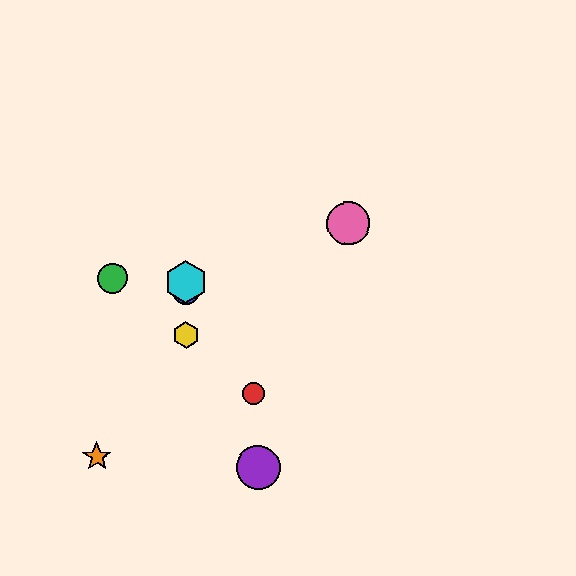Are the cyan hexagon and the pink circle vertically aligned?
No, the cyan hexagon is at x≈186 and the pink circle is at x≈348.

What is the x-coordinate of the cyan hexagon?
The cyan hexagon is at x≈186.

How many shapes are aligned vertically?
3 shapes (the blue circle, the yellow hexagon, the cyan hexagon) are aligned vertically.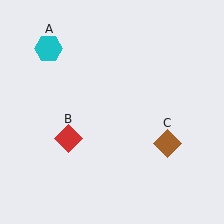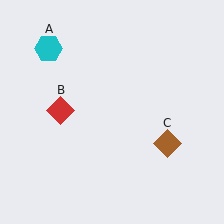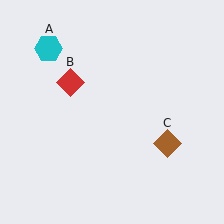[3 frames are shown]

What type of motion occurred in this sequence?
The red diamond (object B) rotated clockwise around the center of the scene.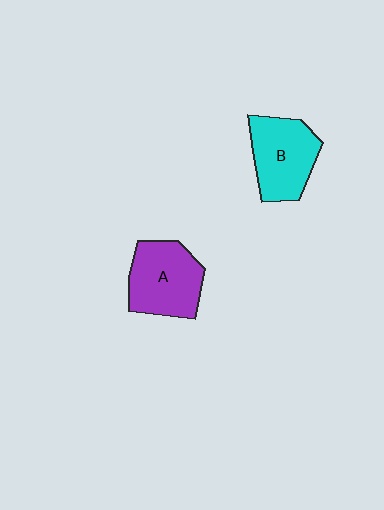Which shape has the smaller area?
Shape B (cyan).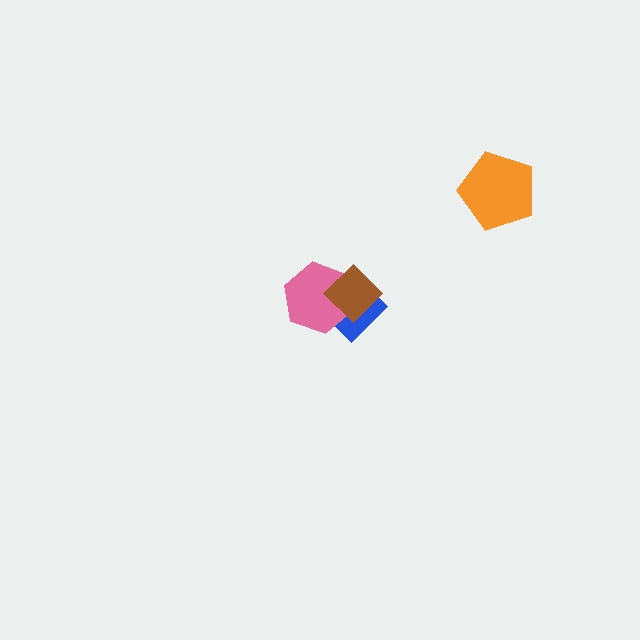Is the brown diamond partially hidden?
No, no other shape covers it.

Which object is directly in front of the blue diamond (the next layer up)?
The pink hexagon is directly in front of the blue diamond.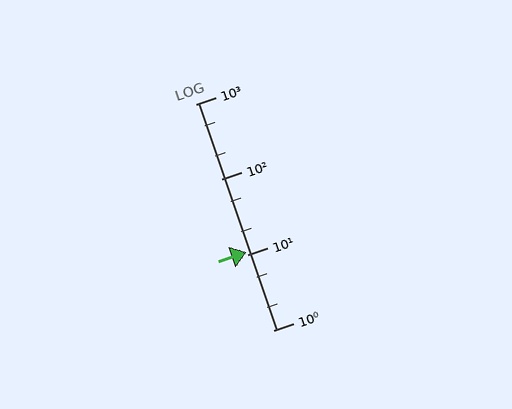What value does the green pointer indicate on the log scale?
The pointer indicates approximately 11.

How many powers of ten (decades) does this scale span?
The scale spans 3 decades, from 1 to 1000.